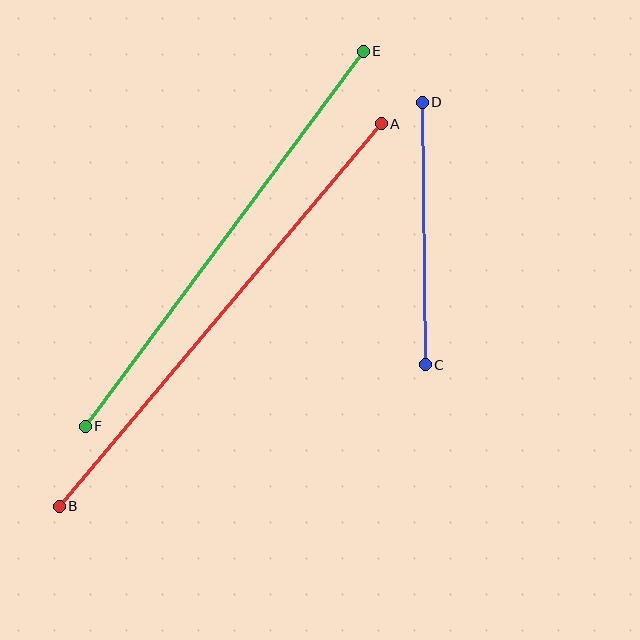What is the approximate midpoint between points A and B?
The midpoint is at approximately (220, 315) pixels.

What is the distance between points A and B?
The distance is approximately 500 pixels.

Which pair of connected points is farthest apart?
Points A and B are farthest apart.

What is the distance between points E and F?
The distance is approximately 467 pixels.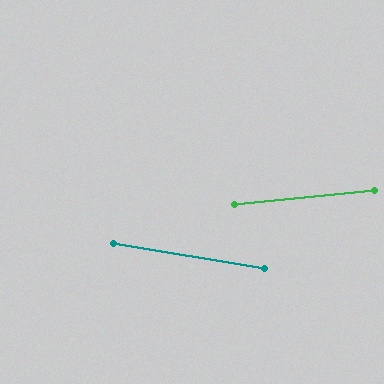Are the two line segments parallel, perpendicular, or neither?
Neither parallel nor perpendicular — they differ by about 15°.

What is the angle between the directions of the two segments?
Approximately 15 degrees.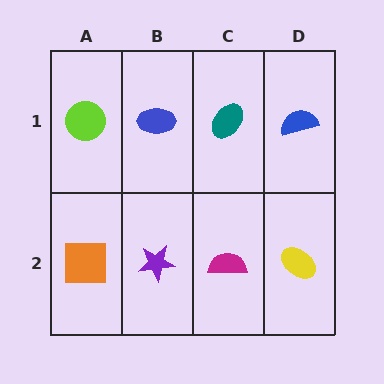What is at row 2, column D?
A yellow ellipse.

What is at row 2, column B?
A purple star.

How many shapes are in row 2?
4 shapes.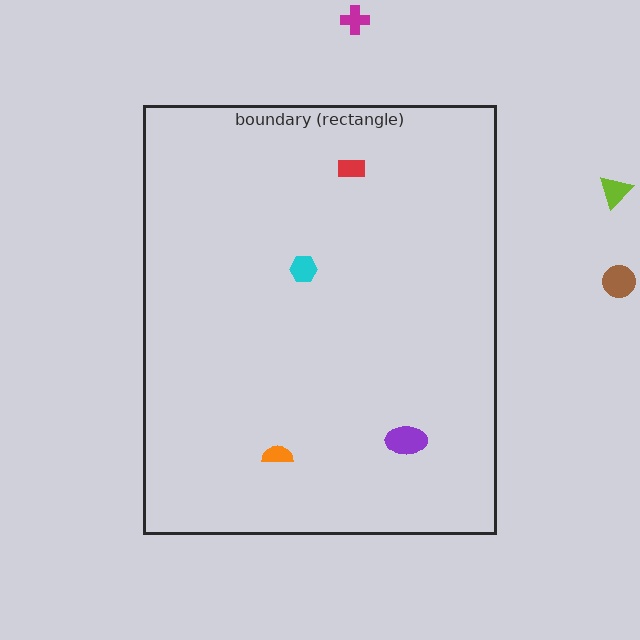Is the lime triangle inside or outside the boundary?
Outside.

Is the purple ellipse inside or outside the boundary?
Inside.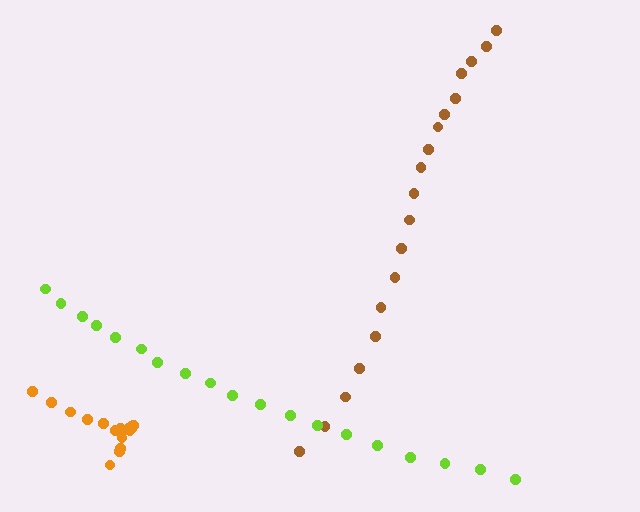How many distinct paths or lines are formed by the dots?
There are 3 distinct paths.